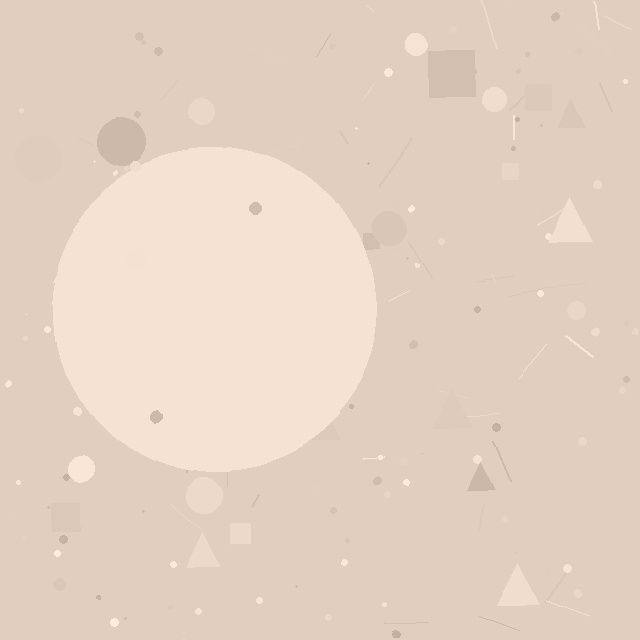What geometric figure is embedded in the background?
A circle is embedded in the background.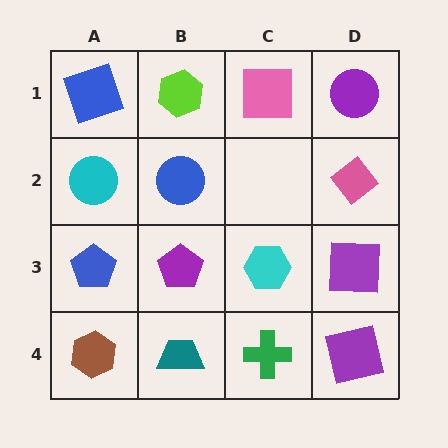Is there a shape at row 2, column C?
No, that cell is empty.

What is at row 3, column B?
A purple pentagon.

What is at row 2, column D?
A pink diamond.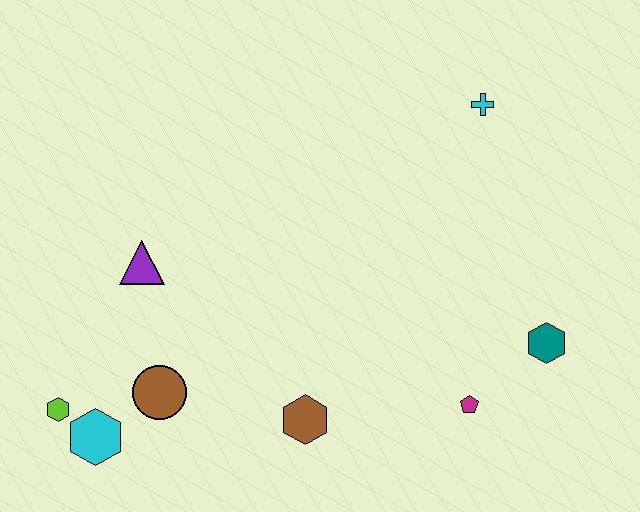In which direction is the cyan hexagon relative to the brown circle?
The cyan hexagon is to the left of the brown circle.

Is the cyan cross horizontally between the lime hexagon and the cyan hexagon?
No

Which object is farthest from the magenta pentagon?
The lime hexagon is farthest from the magenta pentagon.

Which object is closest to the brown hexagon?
The brown circle is closest to the brown hexagon.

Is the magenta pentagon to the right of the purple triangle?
Yes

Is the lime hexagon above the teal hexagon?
No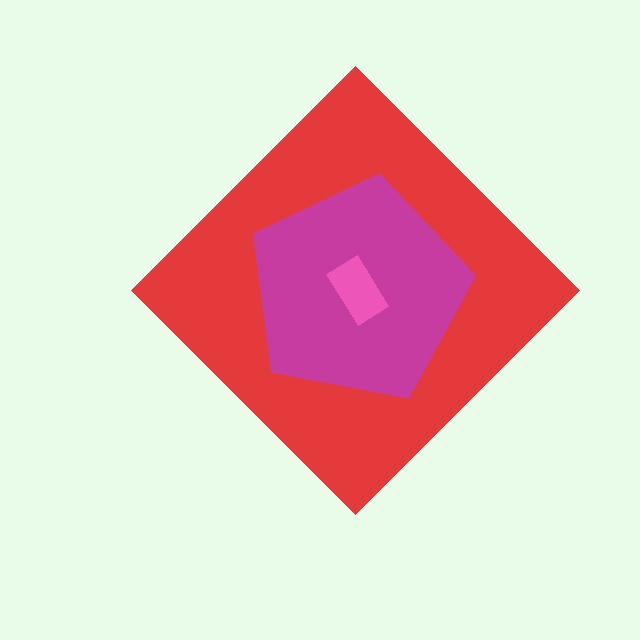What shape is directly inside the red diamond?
The magenta pentagon.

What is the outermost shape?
The red diamond.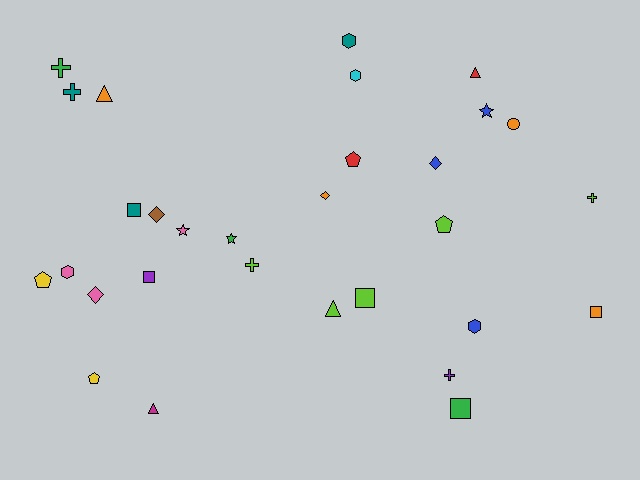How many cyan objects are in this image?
There is 1 cyan object.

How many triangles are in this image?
There are 4 triangles.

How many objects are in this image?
There are 30 objects.